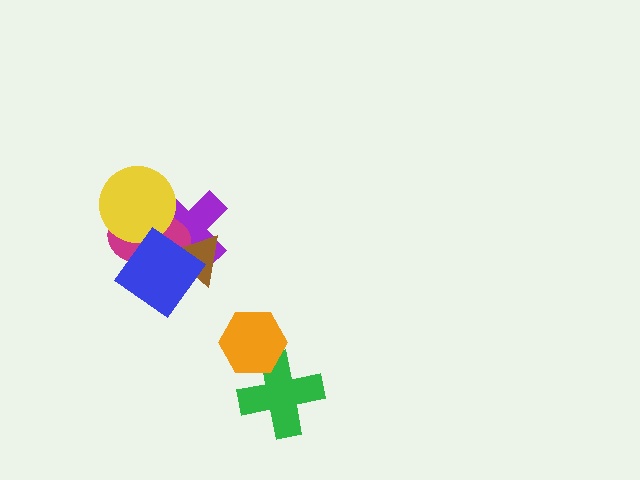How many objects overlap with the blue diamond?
4 objects overlap with the blue diamond.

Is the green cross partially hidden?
Yes, it is partially covered by another shape.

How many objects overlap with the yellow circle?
3 objects overlap with the yellow circle.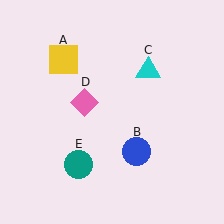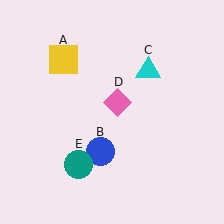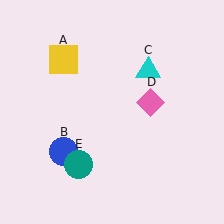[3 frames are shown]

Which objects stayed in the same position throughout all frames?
Yellow square (object A) and cyan triangle (object C) and teal circle (object E) remained stationary.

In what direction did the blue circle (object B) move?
The blue circle (object B) moved left.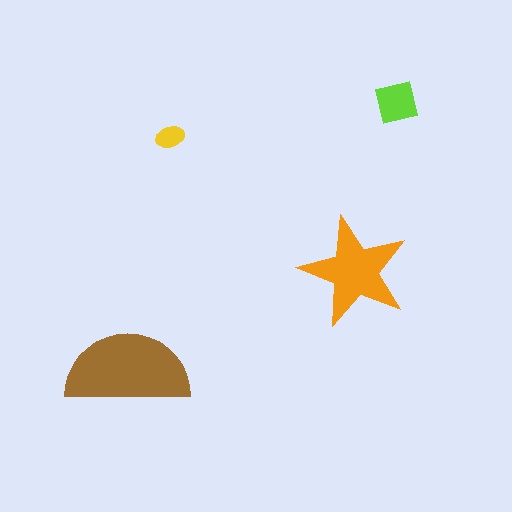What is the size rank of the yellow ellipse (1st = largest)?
4th.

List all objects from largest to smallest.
The brown semicircle, the orange star, the lime square, the yellow ellipse.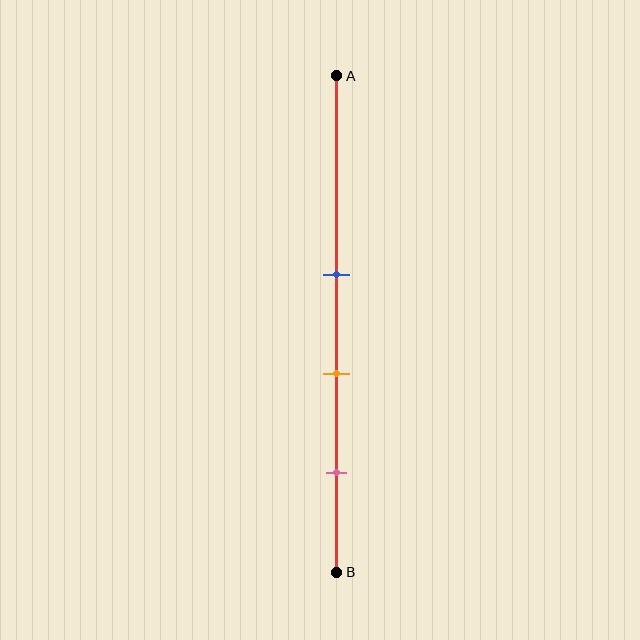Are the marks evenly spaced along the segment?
Yes, the marks are approximately evenly spaced.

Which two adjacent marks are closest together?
The blue and orange marks are the closest adjacent pair.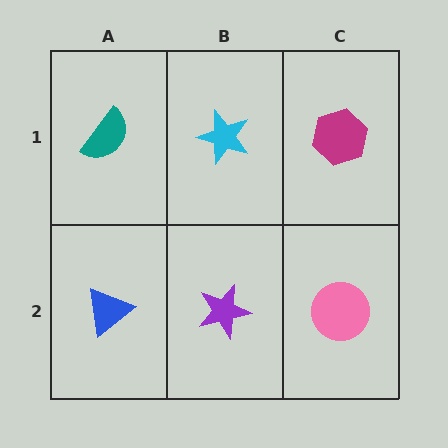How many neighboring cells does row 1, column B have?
3.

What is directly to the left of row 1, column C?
A cyan star.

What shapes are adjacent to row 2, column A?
A teal semicircle (row 1, column A), a purple star (row 2, column B).